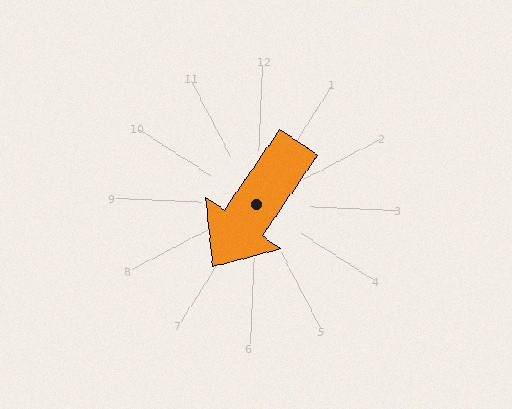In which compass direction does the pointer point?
Southwest.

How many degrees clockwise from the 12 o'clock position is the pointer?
Approximately 212 degrees.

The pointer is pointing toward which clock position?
Roughly 7 o'clock.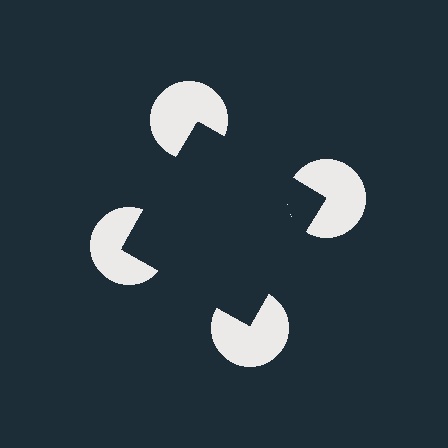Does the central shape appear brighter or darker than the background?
It typically appears slightly darker than the background, even though no actual brightness change is drawn.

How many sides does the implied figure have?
4 sides.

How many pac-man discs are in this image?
There are 4 — one at each vertex of the illusory square.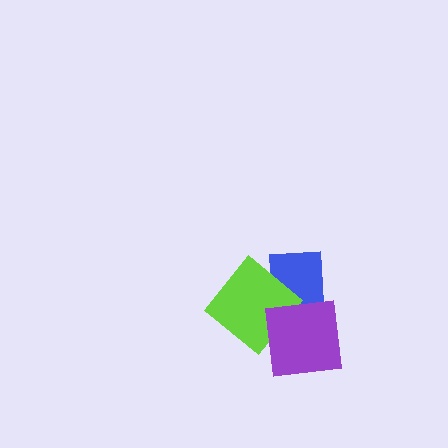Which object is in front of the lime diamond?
The purple square is in front of the lime diamond.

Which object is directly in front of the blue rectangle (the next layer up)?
The lime diamond is directly in front of the blue rectangle.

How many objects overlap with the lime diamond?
2 objects overlap with the lime diamond.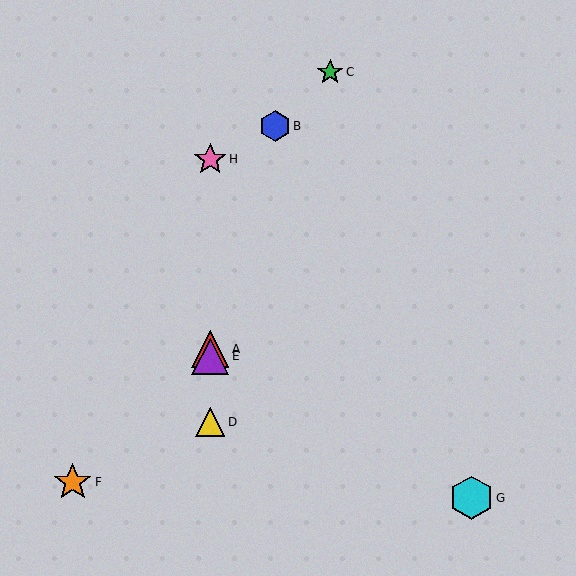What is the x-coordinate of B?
Object B is at x≈275.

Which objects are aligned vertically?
Objects A, D, E, H are aligned vertically.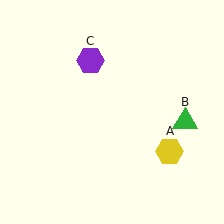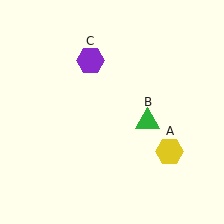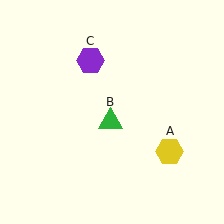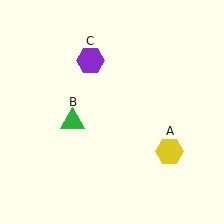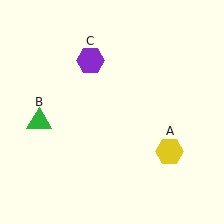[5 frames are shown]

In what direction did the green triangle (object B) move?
The green triangle (object B) moved left.